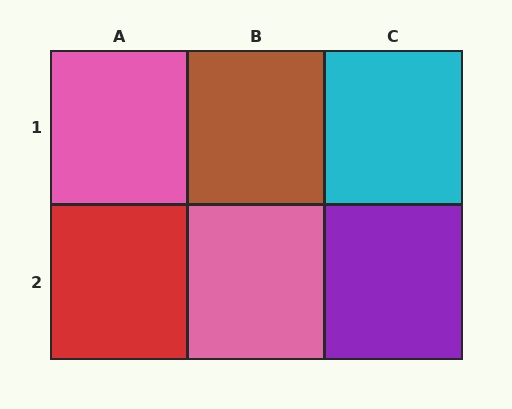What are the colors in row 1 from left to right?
Pink, brown, cyan.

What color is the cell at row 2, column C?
Purple.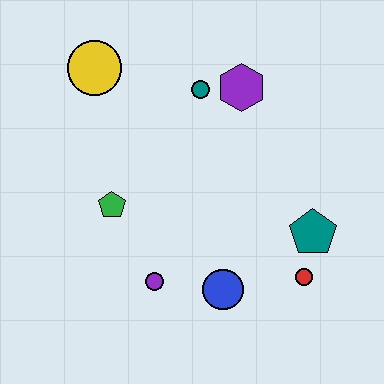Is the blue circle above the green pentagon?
No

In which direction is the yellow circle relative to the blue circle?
The yellow circle is above the blue circle.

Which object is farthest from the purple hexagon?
The purple circle is farthest from the purple hexagon.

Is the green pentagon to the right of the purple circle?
No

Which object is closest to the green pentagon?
The purple circle is closest to the green pentagon.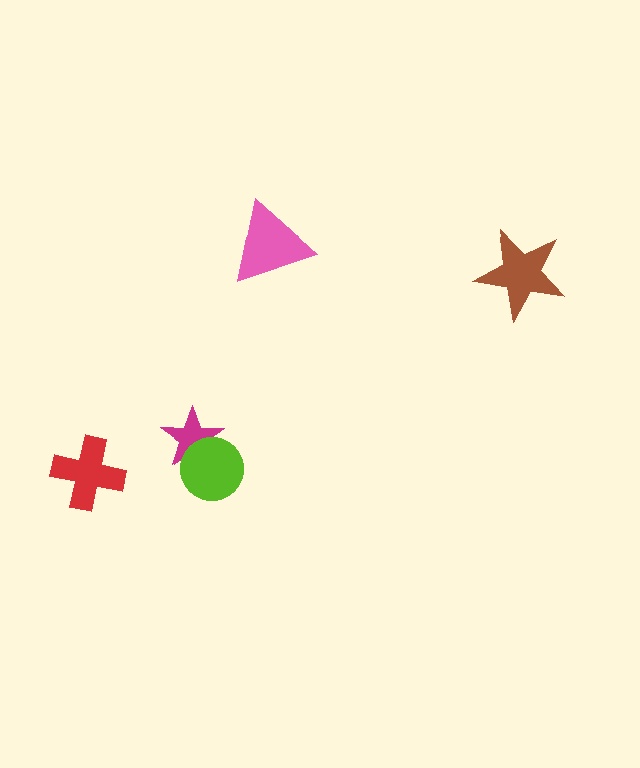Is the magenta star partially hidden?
Yes, it is partially covered by another shape.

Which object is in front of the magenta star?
The lime circle is in front of the magenta star.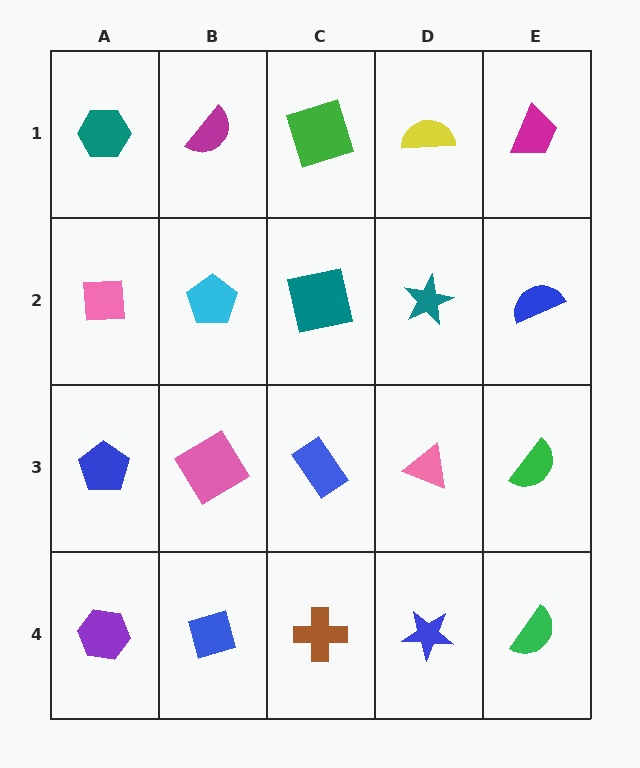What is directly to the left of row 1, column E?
A yellow semicircle.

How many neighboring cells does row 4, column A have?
2.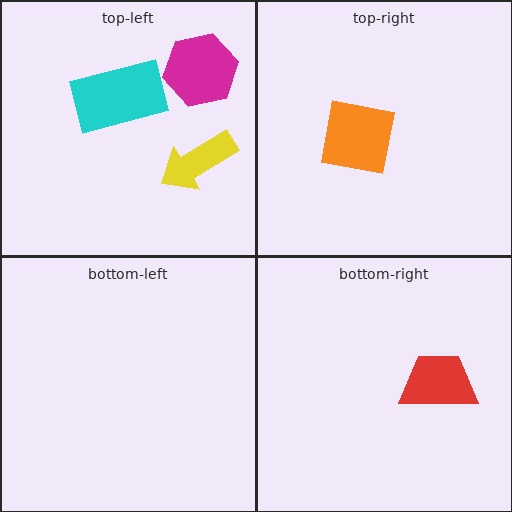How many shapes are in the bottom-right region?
1.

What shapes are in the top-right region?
The orange square.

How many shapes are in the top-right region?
1.